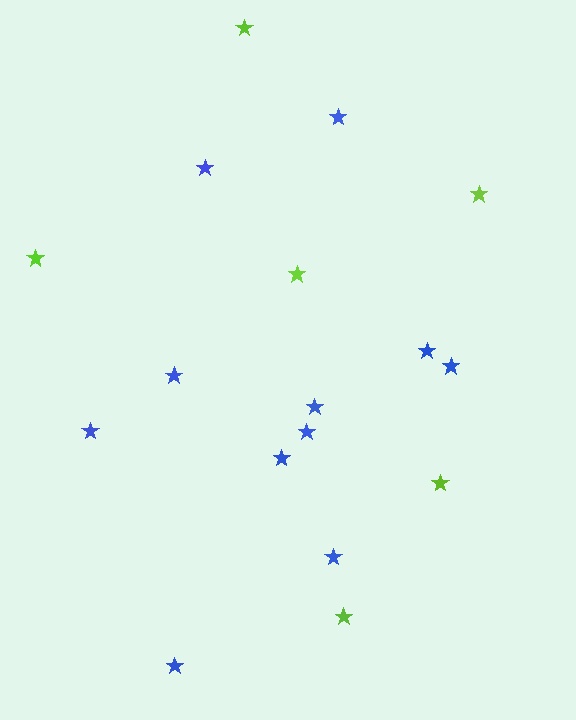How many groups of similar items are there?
There are 2 groups: one group of blue stars (11) and one group of lime stars (6).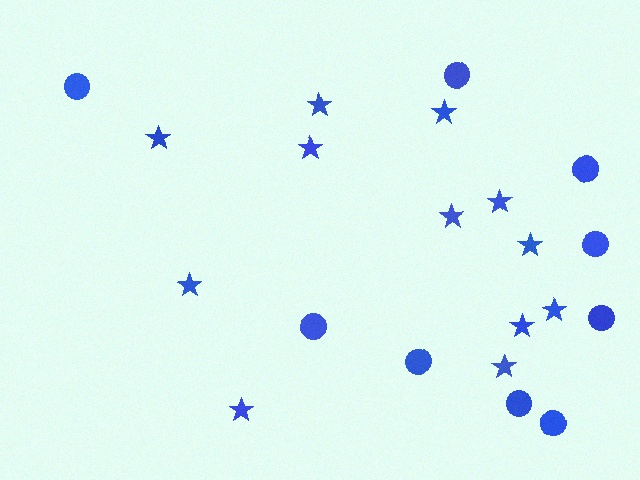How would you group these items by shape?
There are 2 groups: one group of circles (9) and one group of stars (12).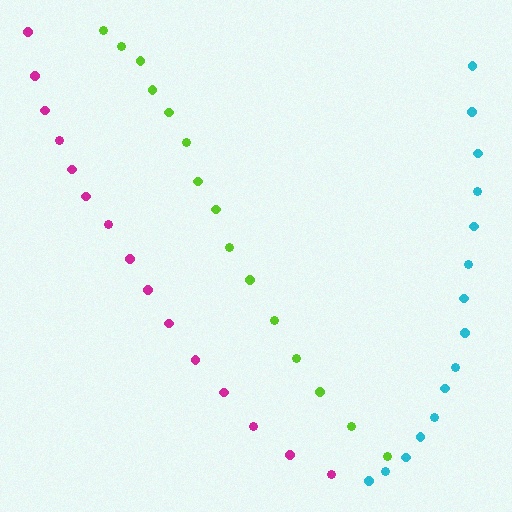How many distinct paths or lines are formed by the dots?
There are 3 distinct paths.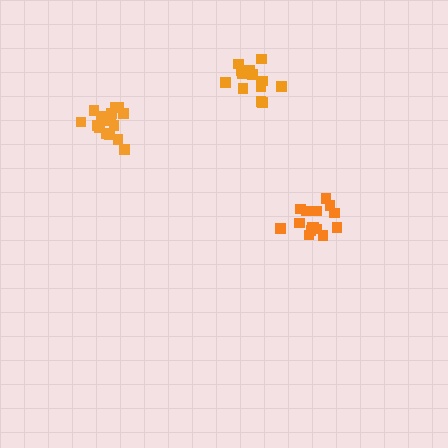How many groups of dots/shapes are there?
There are 3 groups.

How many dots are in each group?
Group 1: 15 dots, Group 2: 18 dots, Group 3: 15 dots (48 total).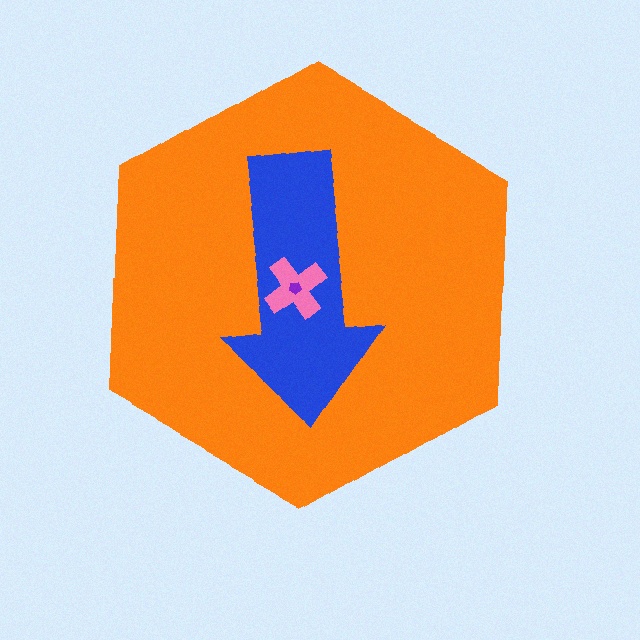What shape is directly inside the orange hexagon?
The blue arrow.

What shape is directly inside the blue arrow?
The pink cross.